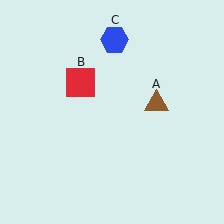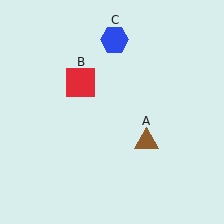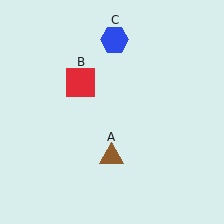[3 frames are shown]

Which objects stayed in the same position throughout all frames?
Red square (object B) and blue hexagon (object C) remained stationary.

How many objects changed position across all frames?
1 object changed position: brown triangle (object A).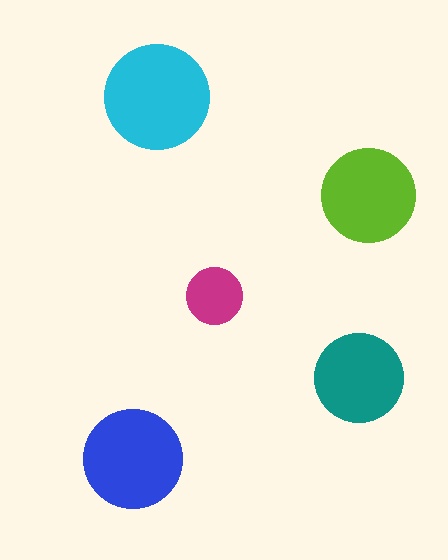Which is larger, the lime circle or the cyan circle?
The cyan one.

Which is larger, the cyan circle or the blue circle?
The cyan one.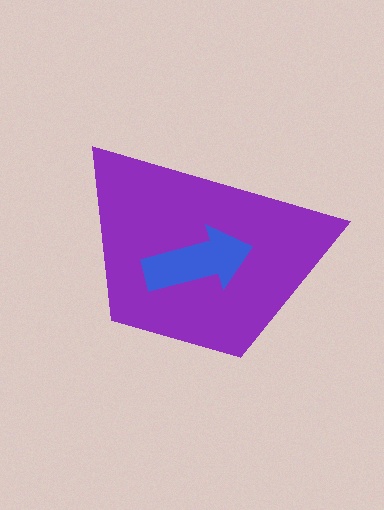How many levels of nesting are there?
2.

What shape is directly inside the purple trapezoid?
The blue arrow.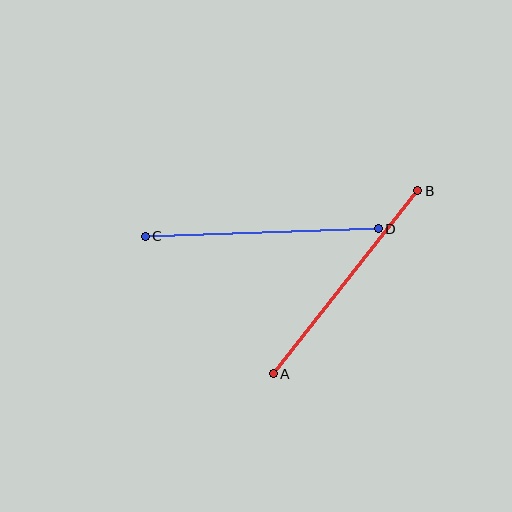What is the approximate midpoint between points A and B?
The midpoint is at approximately (346, 282) pixels.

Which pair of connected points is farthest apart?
Points A and B are farthest apart.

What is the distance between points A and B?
The distance is approximately 233 pixels.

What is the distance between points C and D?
The distance is approximately 233 pixels.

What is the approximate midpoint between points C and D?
The midpoint is at approximately (262, 233) pixels.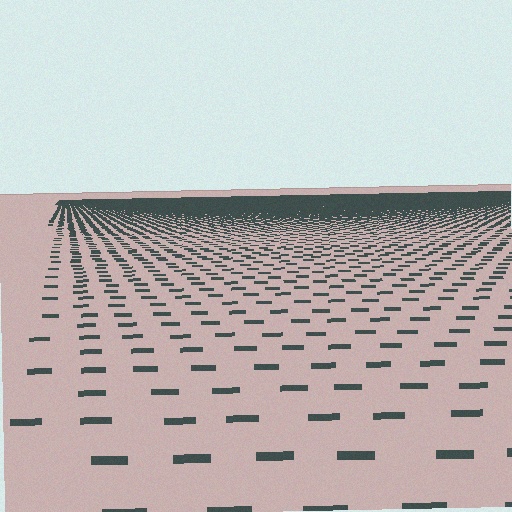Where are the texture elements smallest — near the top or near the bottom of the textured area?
Near the top.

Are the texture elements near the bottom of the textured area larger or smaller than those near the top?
Larger. Near the bottom, elements are closer to the viewer and appear at a bigger on-screen size.